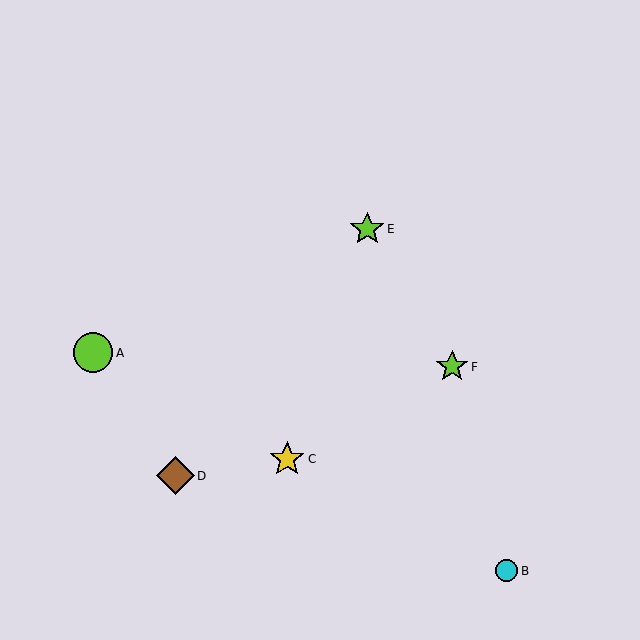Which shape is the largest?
The lime circle (labeled A) is the largest.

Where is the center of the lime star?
The center of the lime star is at (452, 367).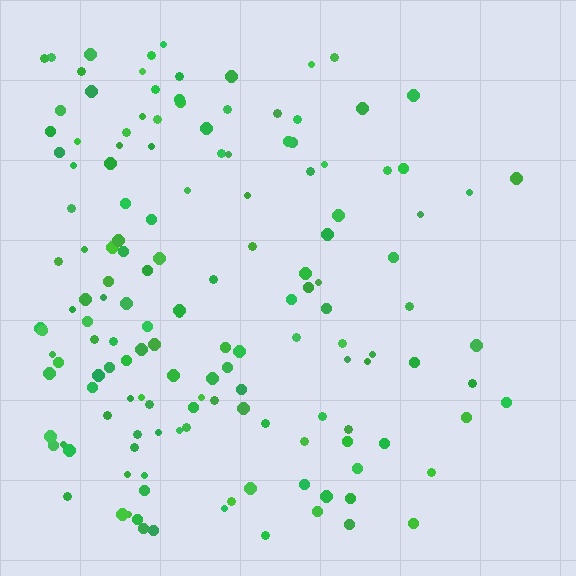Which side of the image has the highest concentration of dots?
The left.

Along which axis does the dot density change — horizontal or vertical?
Horizontal.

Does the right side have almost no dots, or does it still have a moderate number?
Still a moderate number, just noticeably fewer than the left.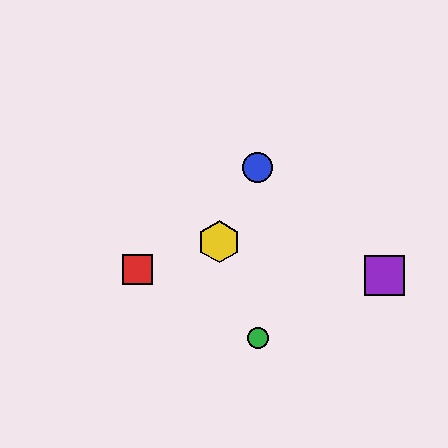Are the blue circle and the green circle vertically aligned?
Yes, both are at x≈258.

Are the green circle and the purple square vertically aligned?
No, the green circle is at x≈258 and the purple square is at x≈384.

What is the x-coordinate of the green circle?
The green circle is at x≈258.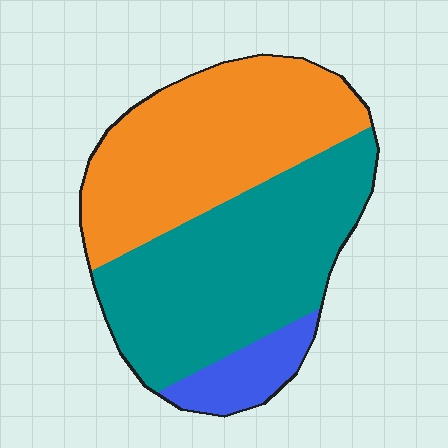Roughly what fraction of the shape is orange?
Orange covers 43% of the shape.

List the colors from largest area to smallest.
From largest to smallest: teal, orange, blue.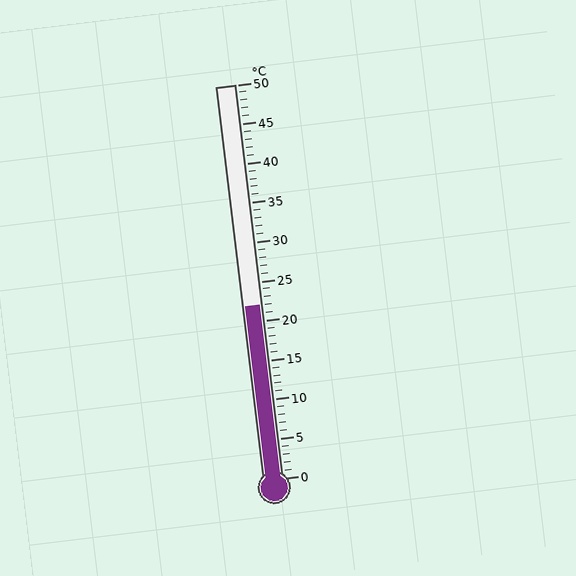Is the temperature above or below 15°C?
The temperature is above 15°C.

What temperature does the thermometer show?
The thermometer shows approximately 22°C.